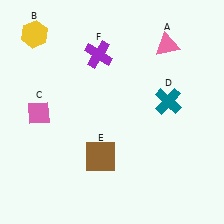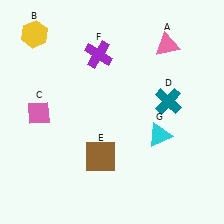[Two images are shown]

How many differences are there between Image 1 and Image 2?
There is 1 difference between the two images.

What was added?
A cyan triangle (G) was added in Image 2.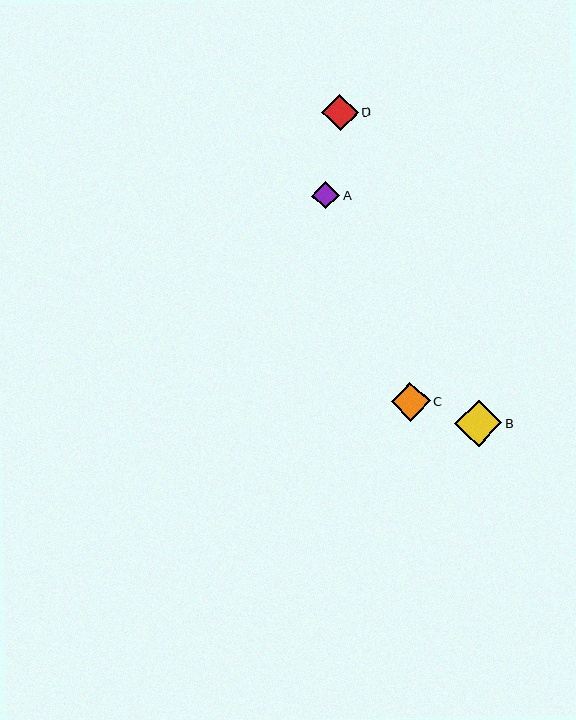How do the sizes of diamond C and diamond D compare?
Diamond C and diamond D are approximately the same size.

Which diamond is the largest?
Diamond B is the largest with a size of approximately 47 pixels.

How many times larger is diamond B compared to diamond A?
Diamond B is approximately 1.7 times the size of diamond A.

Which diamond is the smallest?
Diamond A is the smallest with a size of approximately 28 pixels.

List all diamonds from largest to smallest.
From largest to smallest: B, C, D, A.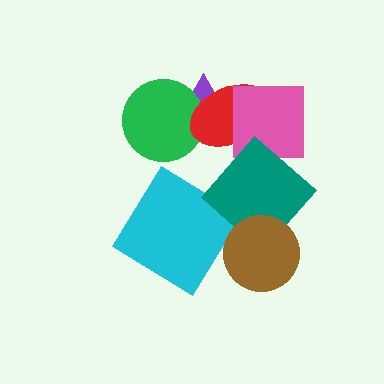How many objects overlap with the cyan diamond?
0 objects overlap with the cyan diamond.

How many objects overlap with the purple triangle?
3 objects overlap with the purple triangle.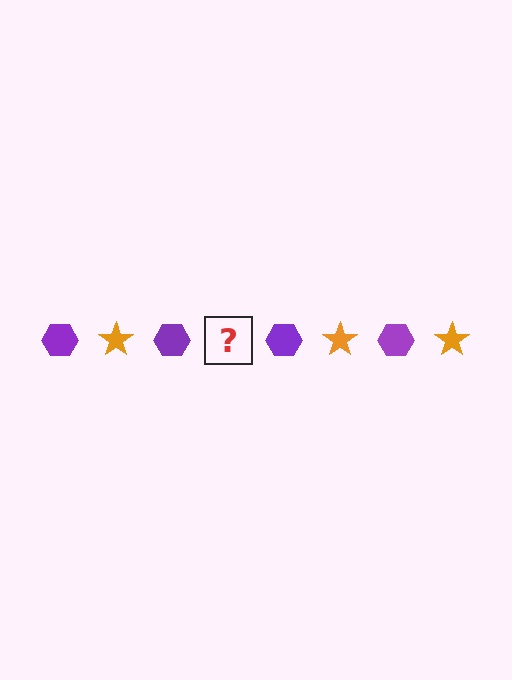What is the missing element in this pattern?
The missing element is an orange star.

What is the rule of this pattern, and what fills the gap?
The rule is that the pattern alternates between purple hexagon and orange star. The gap should be filled with an orange star.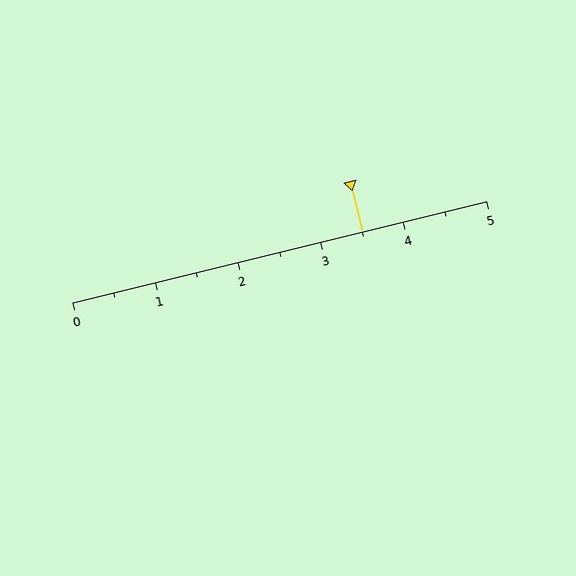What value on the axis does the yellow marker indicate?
The marker indicates approximately 3.5.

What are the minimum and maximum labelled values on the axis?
The axis runs from 0 to 5.